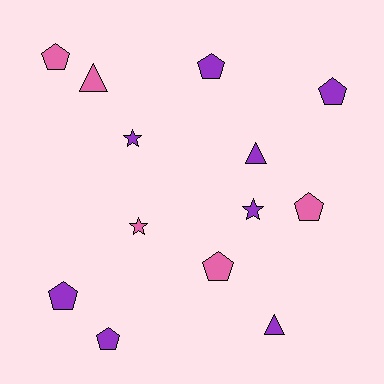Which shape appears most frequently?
Pentagon, with 7 objects.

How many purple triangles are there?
There are 2 purple triangles.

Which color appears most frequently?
Purple, with 8 objects.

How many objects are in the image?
There are 13 objects.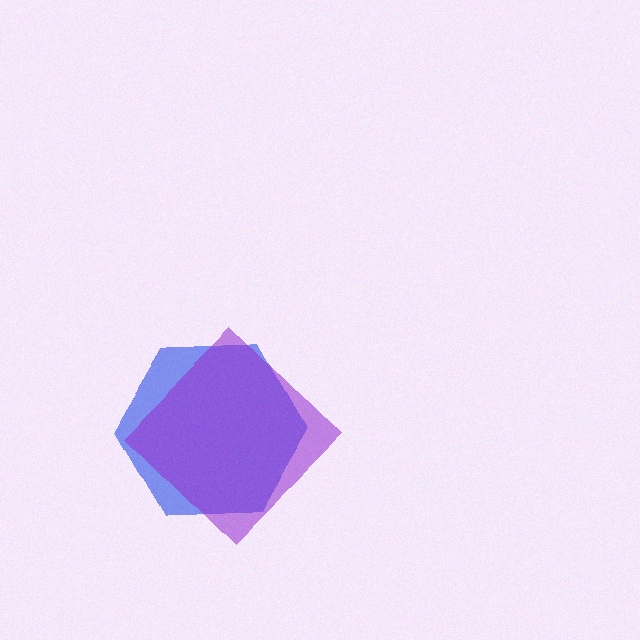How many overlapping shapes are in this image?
There are 2 overlapping shapes in the image.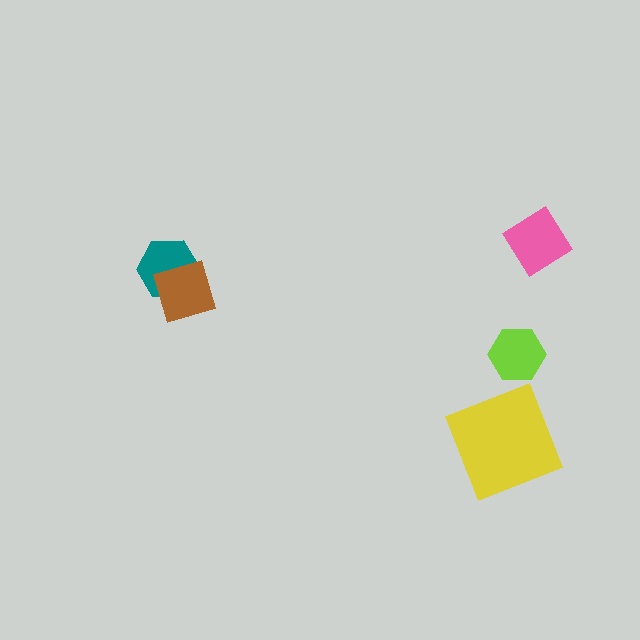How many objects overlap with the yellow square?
0 objects overlap with the yellow square.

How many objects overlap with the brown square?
1 object overlaps with the brown square.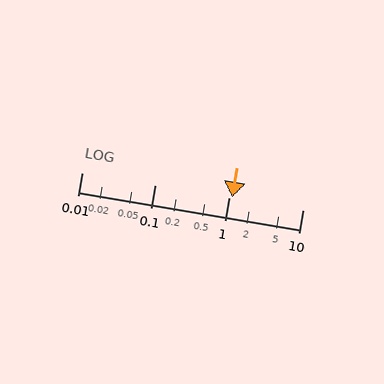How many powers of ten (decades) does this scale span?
The scale spans 3 decades, from 0.01 to 10.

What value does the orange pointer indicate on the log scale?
The pointer indicates approximately 1.1.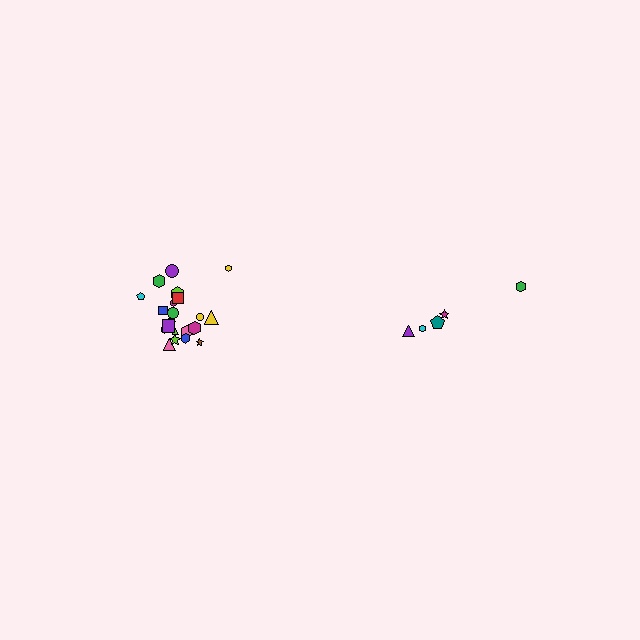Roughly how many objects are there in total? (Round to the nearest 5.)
Roughly 25 objects in total.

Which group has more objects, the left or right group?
The left group.